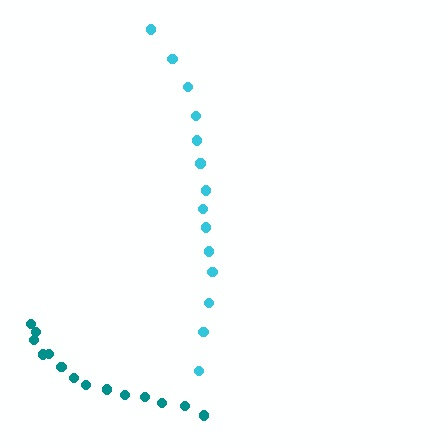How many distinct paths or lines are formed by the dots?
There are 2 distinct paths.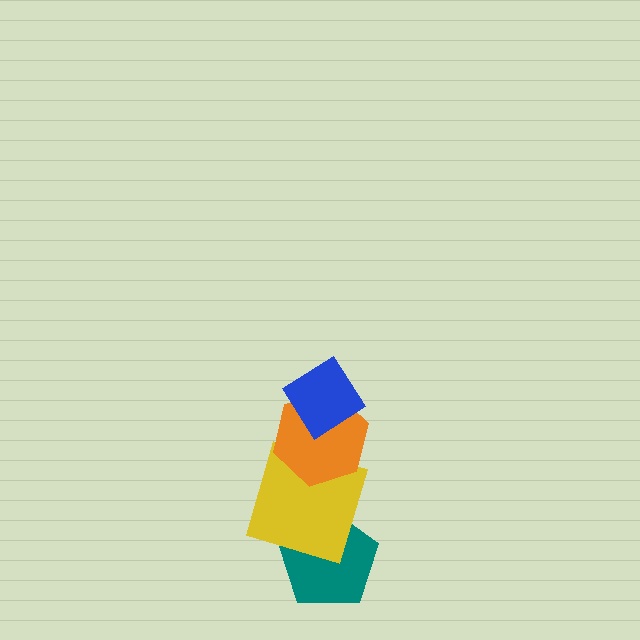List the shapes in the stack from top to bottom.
From top to bottom: the blue diamond, the orange hexagon, the yellow square, the teal pentagon.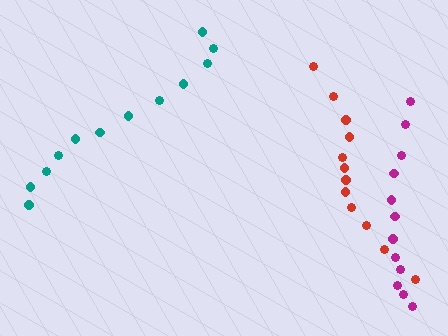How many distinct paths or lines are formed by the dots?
There are 3 distinct paths.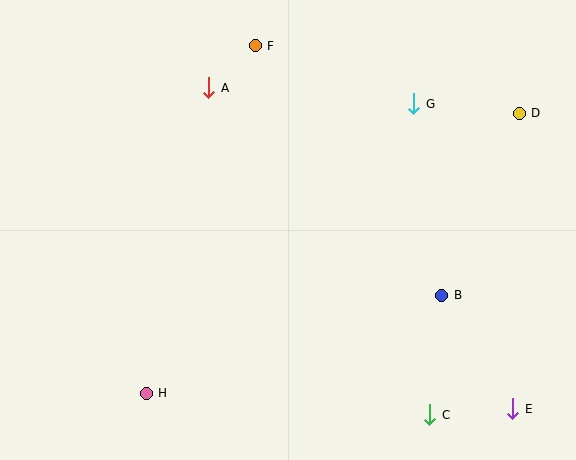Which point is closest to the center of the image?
Point A at (209, 88) is closest to the center.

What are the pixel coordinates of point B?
Point B is at (442, 295).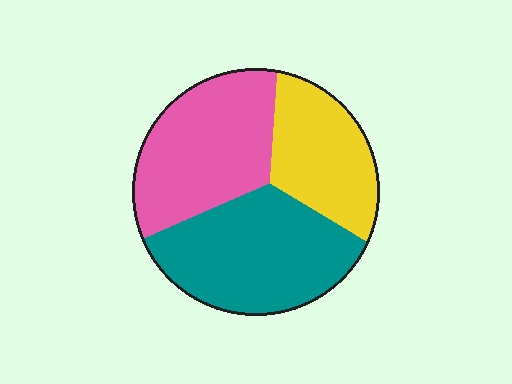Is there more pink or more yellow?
Pink.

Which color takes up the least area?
Yellow, at roughly 25%.